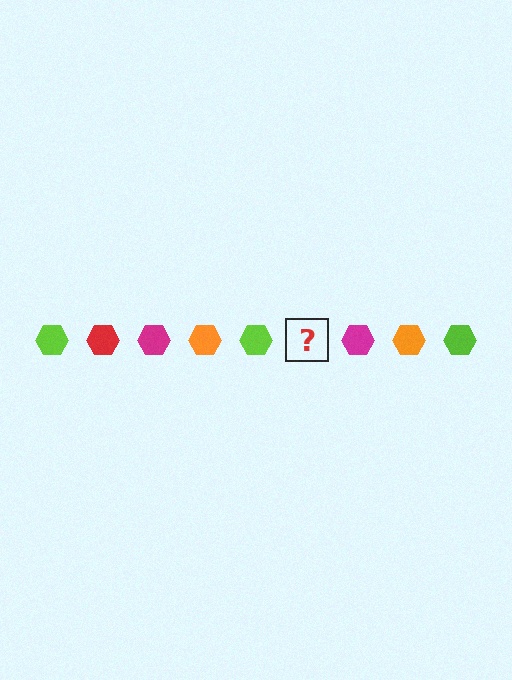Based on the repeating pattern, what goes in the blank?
The blank should be a red hexagon.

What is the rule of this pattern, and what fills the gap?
The rule is that the pattern cycles through lime, red, magenta, orange hexagons. The gap should be filled with a red hexagon.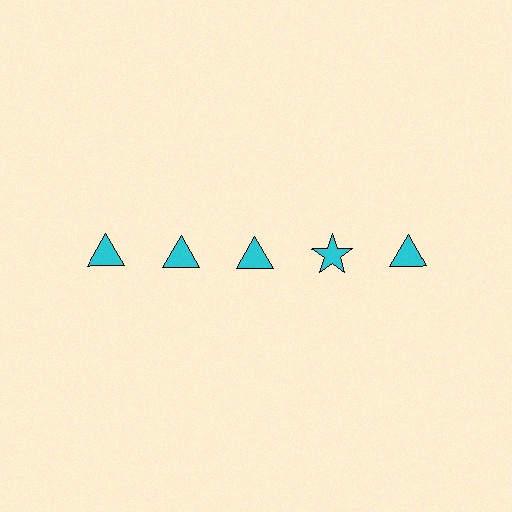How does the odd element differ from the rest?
It has a different shape: star instead of triangle.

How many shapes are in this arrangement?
There are 5 shapes arranged in a grid pattern.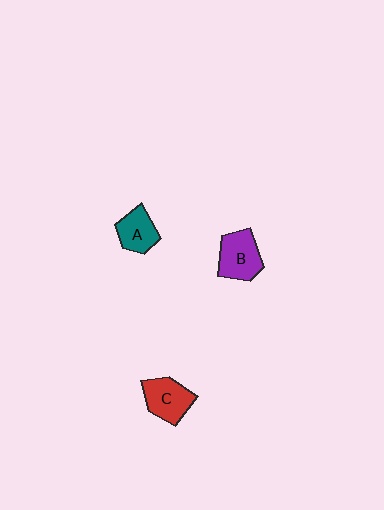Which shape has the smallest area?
Shape A (teal).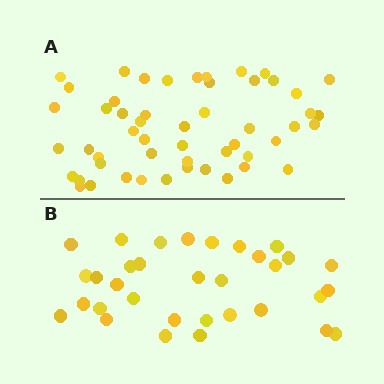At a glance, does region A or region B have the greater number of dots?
Region A (the top region) has more dots.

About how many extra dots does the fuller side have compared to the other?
Region A has approximately 20 more dots than region B.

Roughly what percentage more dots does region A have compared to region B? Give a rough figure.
About 60% more.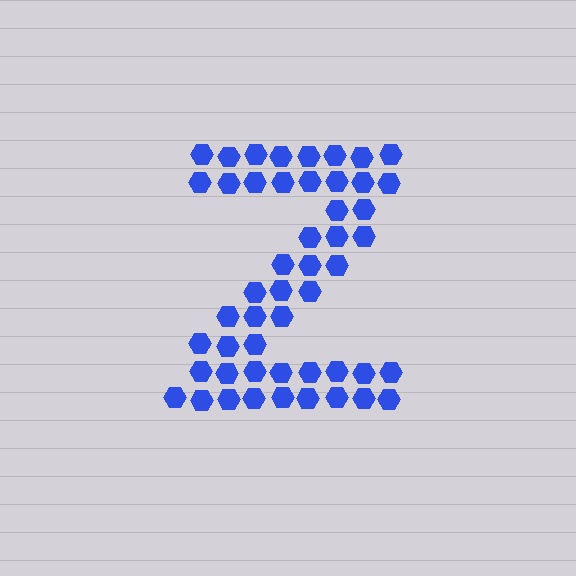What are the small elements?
The small elements are hexagons.